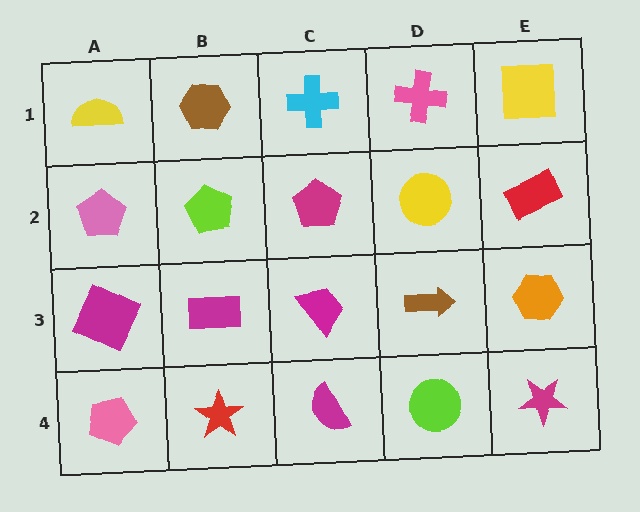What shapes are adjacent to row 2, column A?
A yellow semicircle (row 1, column A), a magenta square (row 3, column A), a lime pentagon (row 2, column B).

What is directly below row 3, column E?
A magenta star.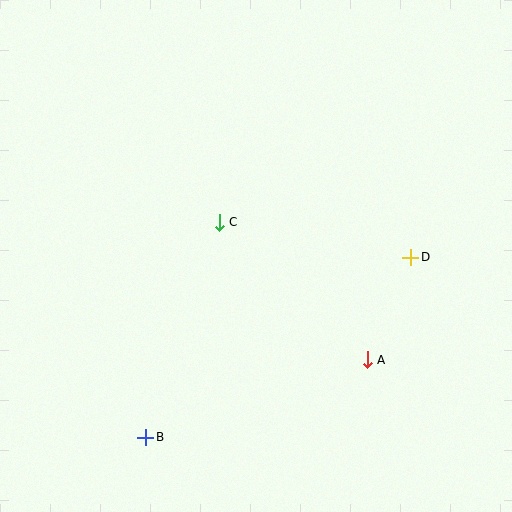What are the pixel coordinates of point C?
Point C is at (219, 222).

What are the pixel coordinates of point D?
Point D is at (411, 257).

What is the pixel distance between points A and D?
The distance between A and D is 111 pixels.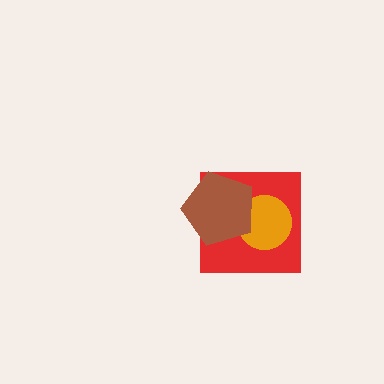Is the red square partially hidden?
Yes, it is partially covered by another shape.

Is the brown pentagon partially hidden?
No, no other shape covers it.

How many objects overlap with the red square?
2 objects overlap with the red square.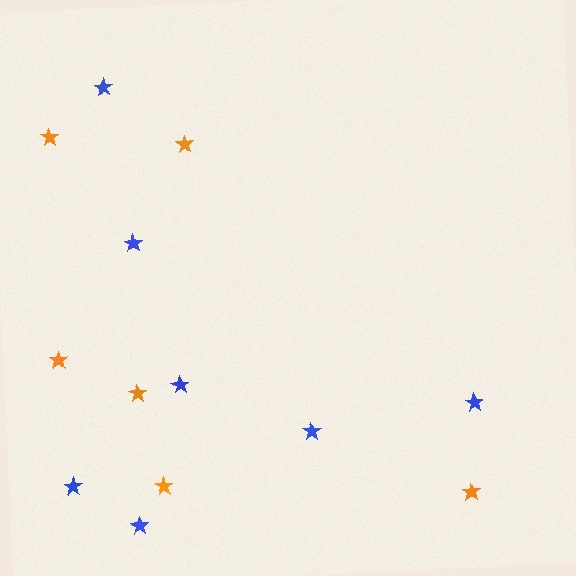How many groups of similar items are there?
There are 2 groups: one group of orange stars (6) and one group of blue stars (7).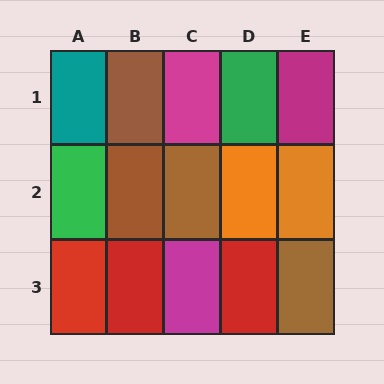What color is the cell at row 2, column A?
Green.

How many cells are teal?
1 cell is teal.